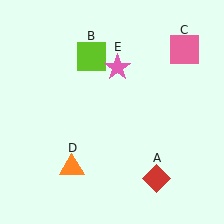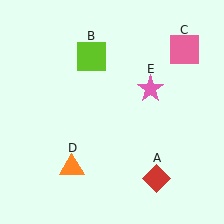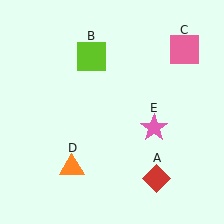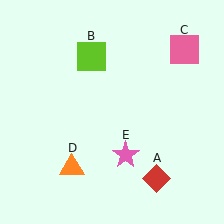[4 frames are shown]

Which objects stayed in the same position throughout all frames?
Red diamond (object A) and lime square (object B) and pink square (object C) and orange triangle (object D) remained stationary.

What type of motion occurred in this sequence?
The pink star (object E) rotated clockwise around the center of the scene.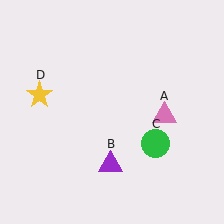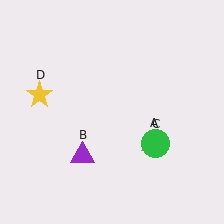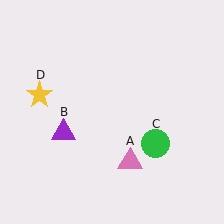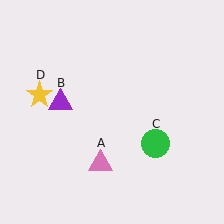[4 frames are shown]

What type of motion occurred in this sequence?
The pink triangle (object A), purple triangle (object B) rotated clockwise around the center of the scene.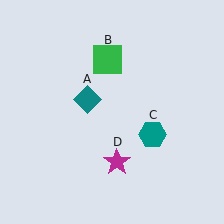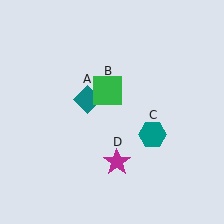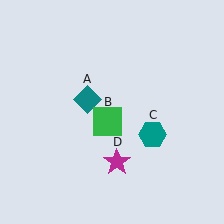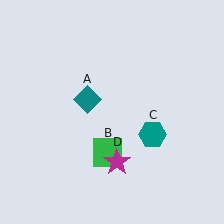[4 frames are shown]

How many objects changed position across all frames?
1 object changed position: green square (object B).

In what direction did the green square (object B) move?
The green square (object B) moved down.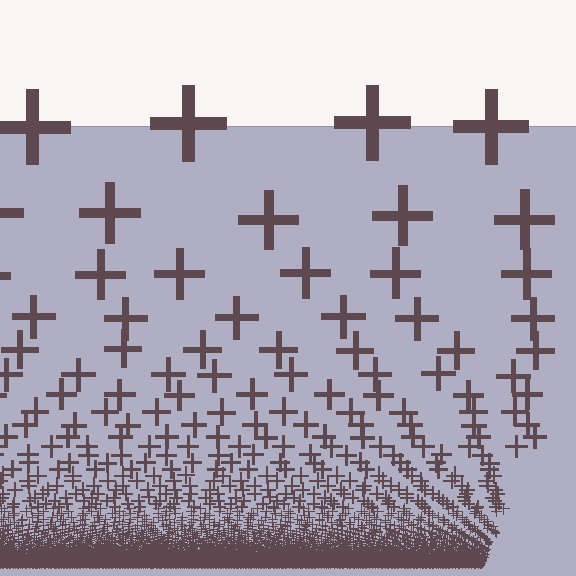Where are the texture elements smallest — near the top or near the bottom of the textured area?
Near the bottom.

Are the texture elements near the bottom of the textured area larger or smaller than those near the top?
Smaller. The gradient is inverted — elements near the bottom are smaller and denser.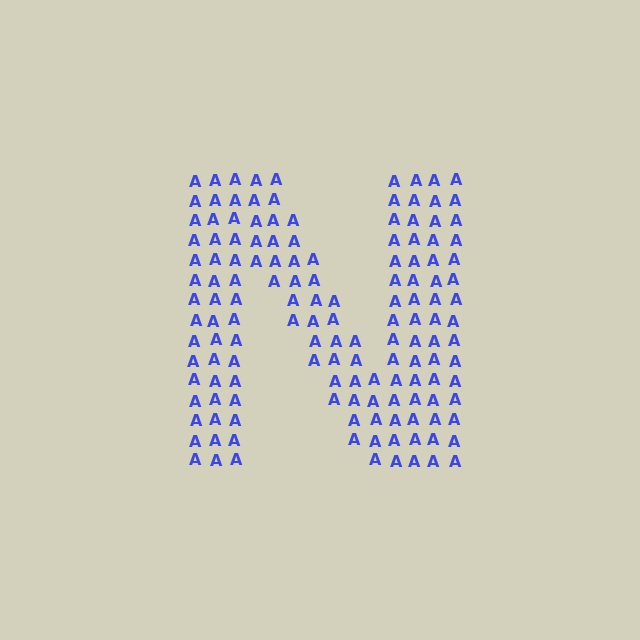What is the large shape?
The large shape is the letter N.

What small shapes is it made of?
It is made of small letter A's.